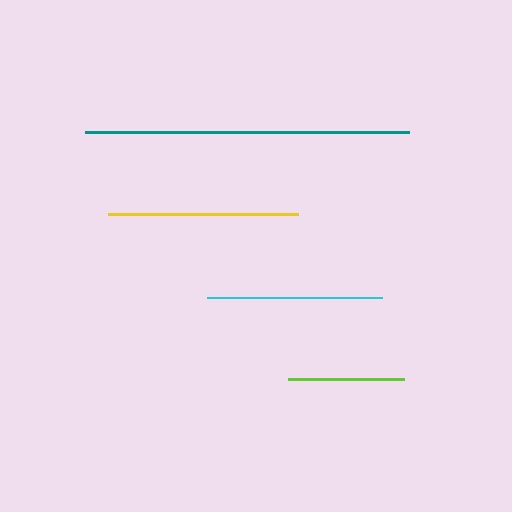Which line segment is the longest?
The teal line is the longest at approximately 324 pixels.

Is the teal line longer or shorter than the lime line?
The teal line is longer than the lime line.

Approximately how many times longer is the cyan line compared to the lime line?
The cyan line is approximately 1.5 times the length of the lime line.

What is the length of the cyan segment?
The cyan segment is approximately 176 pixels long.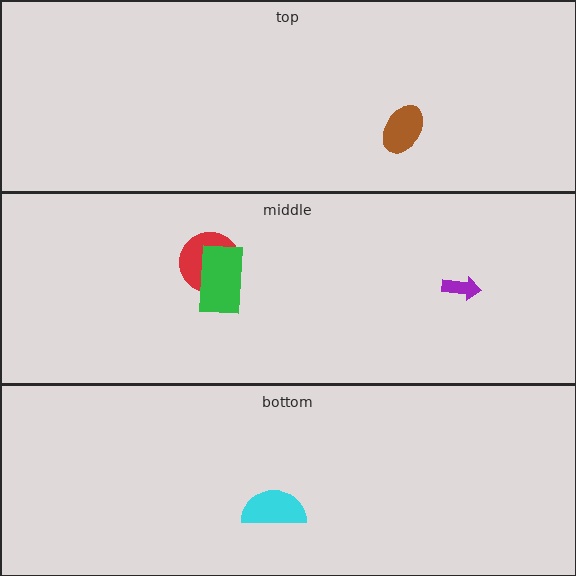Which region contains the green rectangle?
The middle region.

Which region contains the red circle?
The middle region.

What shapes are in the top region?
The brown ellipse.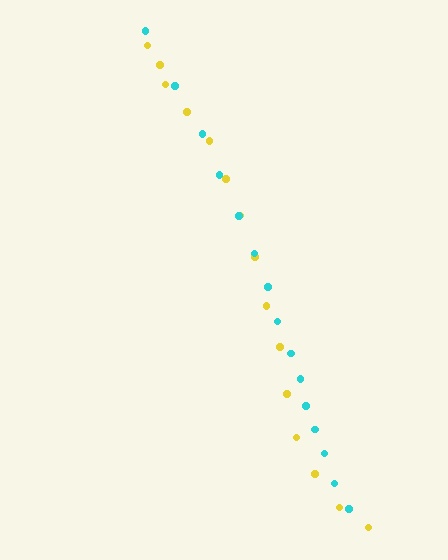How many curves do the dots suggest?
There are 2 distinct paths.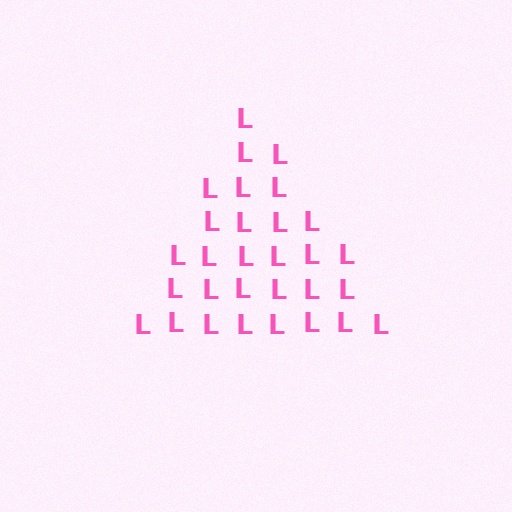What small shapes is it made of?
It is made of small letter L's.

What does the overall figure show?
The overall figure shows a triangle.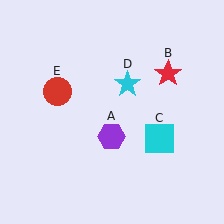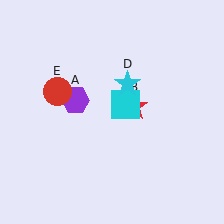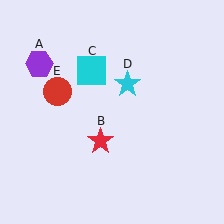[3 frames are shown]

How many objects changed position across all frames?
3 objects changed position: purple hexagon (object A), red star (object B), cyan square (object C).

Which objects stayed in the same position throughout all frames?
Cyan star (object D) and red circle (object E) remained stationary.